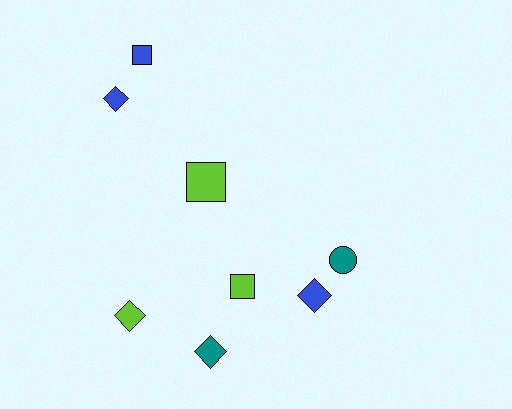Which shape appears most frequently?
Diamond, with 4 objects.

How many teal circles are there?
There is 1 teal circle.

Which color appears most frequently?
Lime, with 3 objects.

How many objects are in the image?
There are 8 objects.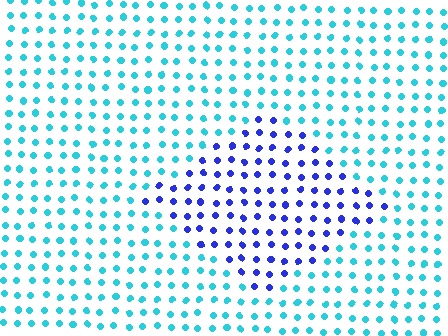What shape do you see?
I see a diamond.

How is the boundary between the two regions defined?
The boundary is defined purely by a slight shift in hue (about 53 degrees). Spacing, size, and orientation are identical on both sides.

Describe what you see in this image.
The image is filled with small cyan elements in a uniform arrangement. A diamond-shaped region is visible where the elements are tinted to a slightly different hue, forming a subtle color boundary.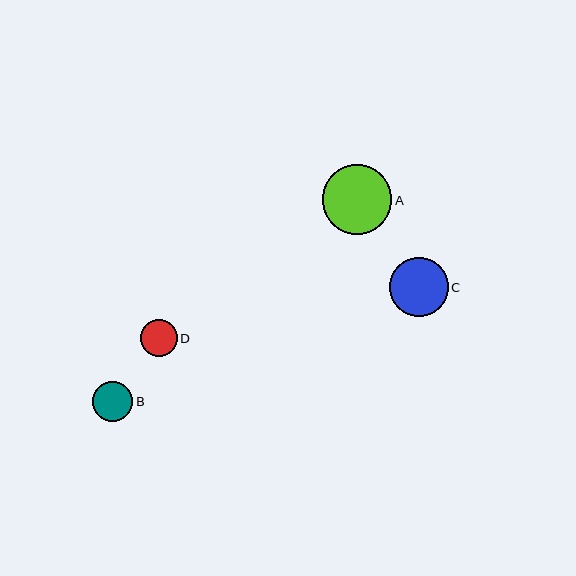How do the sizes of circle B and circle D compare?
Circle B and circle D are approximately the same size.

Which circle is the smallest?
Circle D is the smallest with a size of approximately 37 pixels.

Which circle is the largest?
Circle A is the largest with a size of approximately 70 pixels.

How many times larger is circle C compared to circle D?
Circle C is approximately 1.6 times the size of circle D.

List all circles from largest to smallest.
From largest to smallest: A, C, B, D.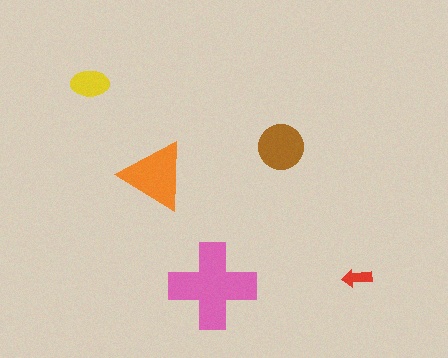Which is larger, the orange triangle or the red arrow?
The orange triangle.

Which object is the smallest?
The red arrow.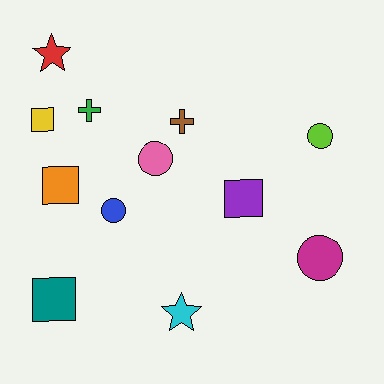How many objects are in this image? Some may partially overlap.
There are 12 objects.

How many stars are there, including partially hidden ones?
There are 2 stars.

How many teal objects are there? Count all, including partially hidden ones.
There is 1 teal object.